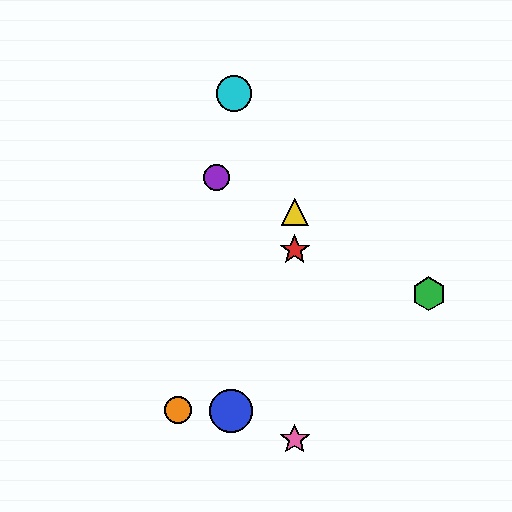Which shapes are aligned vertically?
The red star, the yellow triangle, the pink star are aligned vertically.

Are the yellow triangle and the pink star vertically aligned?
Yes, both are at x≈295.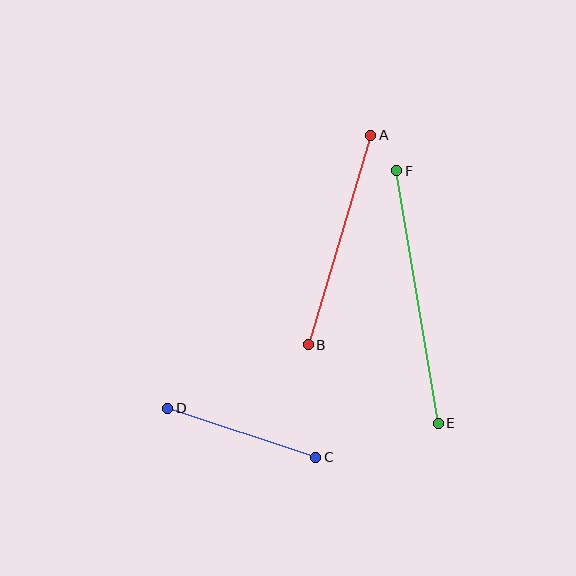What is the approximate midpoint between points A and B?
The midpoint is at approximately (340, 240) pixels.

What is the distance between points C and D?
The distance is approximately 156 pixels.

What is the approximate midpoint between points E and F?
The midpoint is at approximately (418, 297) pixels.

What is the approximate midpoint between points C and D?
The midpoint is at approximately (242, 433) pixels.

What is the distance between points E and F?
The distance is approximately 256 pixels.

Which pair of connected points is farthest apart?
Points E and F are farthest apart.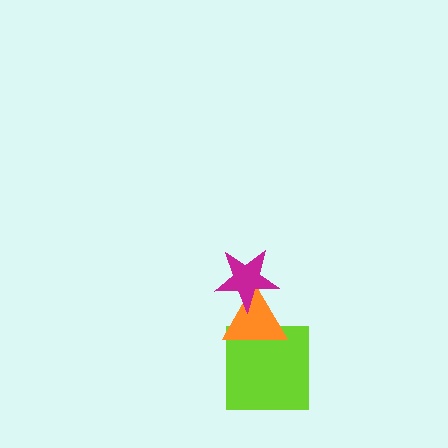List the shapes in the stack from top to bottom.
From top to bottom: the magenta star, the orange triangle, the lime square.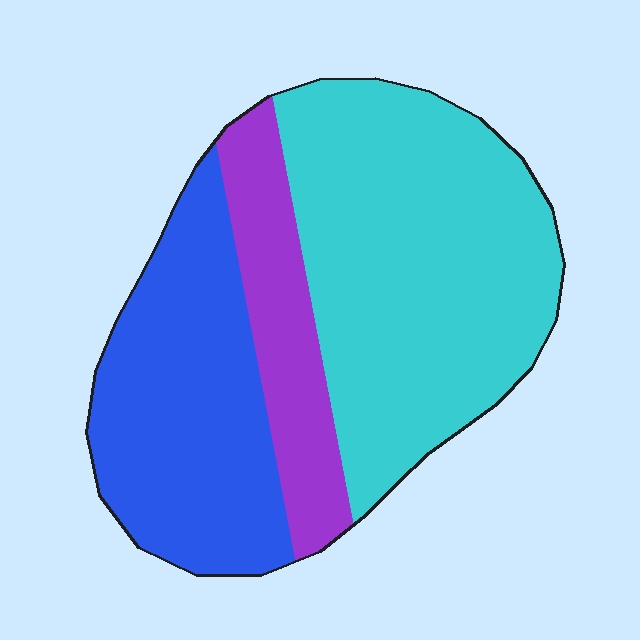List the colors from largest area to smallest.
From largest to smallest: cyan, blue, purple.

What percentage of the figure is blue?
Blue takes up about one third (1/3) of the figure.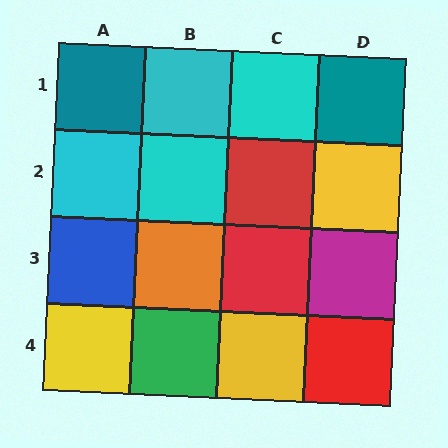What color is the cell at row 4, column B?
Green.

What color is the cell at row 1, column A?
Teal.